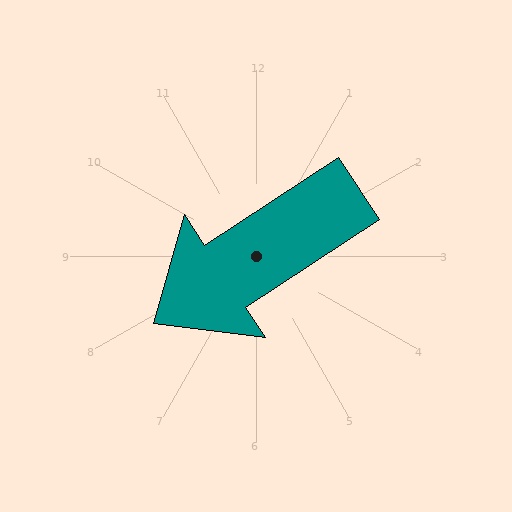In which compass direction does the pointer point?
Southwest.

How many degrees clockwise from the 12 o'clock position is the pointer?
Approximately 237 degrees.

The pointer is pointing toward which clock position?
Roughly 8 o'clock.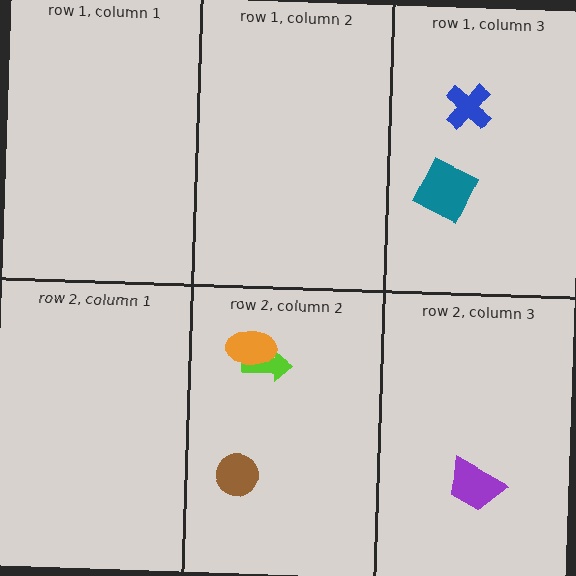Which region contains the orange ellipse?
The row 2, column 2 region.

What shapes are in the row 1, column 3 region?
The teal square, the blue cross.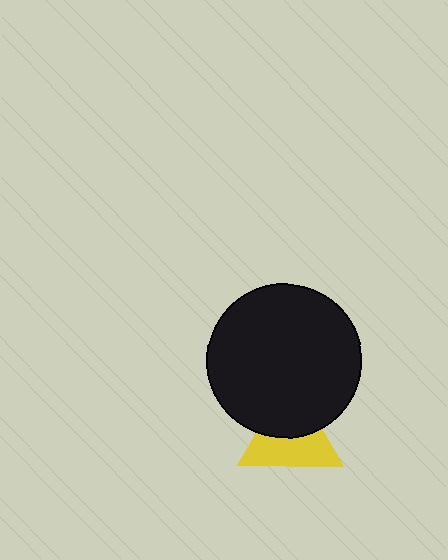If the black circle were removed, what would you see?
You would see the complete yellow triangle.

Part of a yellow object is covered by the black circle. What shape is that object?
It is a triangle.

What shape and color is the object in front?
The object in front is a black circle.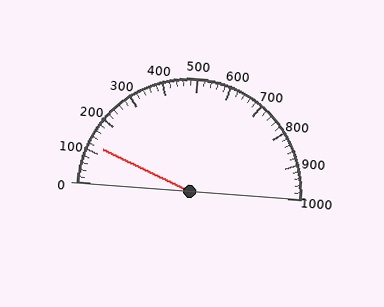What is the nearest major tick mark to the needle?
The nearest major tick mark is 100.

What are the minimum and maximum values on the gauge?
The gauge ranges from 0 to 1000.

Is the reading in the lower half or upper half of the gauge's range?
The reading is in the lower half of the range (0 to 1000).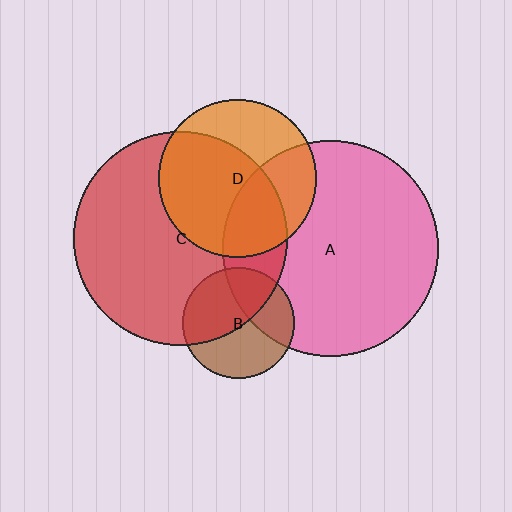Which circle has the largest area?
Circle A (pink).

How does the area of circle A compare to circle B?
Approximately 3.8 times.